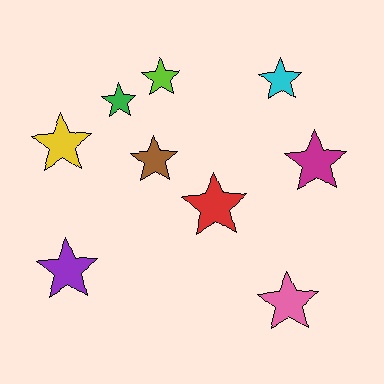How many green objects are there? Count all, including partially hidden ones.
There is 1 green object.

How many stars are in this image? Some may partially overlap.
There are 9 stars.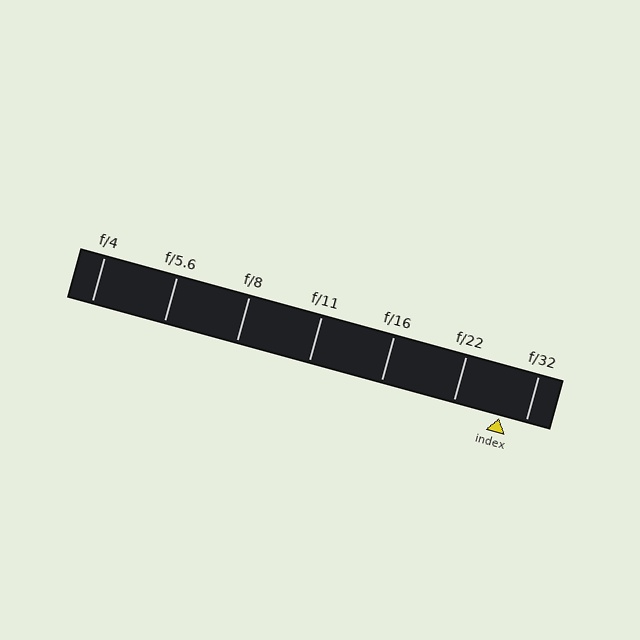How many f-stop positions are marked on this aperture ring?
There are 7 f-stop positions marked.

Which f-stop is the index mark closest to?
The index mark is closest to f/32.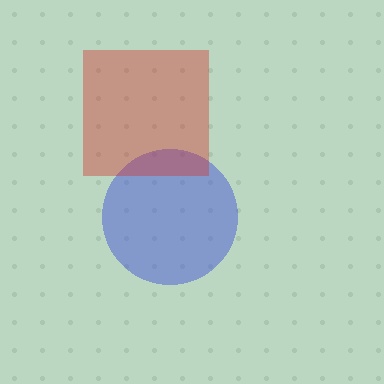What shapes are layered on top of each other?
The layered shapes are: a blue circle, a red square.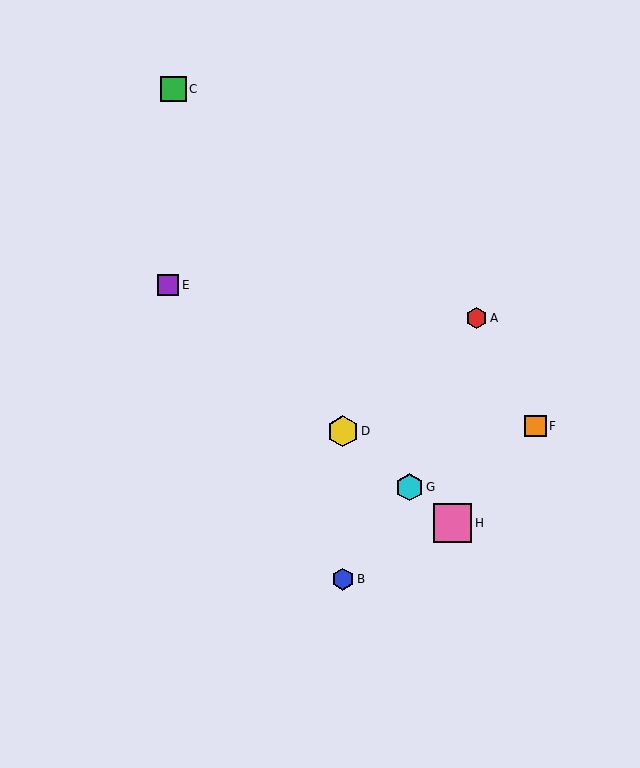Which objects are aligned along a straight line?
Objects D, E, G, H are aligned along a straight line.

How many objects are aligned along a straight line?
4 objects (D, E, G, H) are aligned along a straight line.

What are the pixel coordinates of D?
Object D is at (343, 431).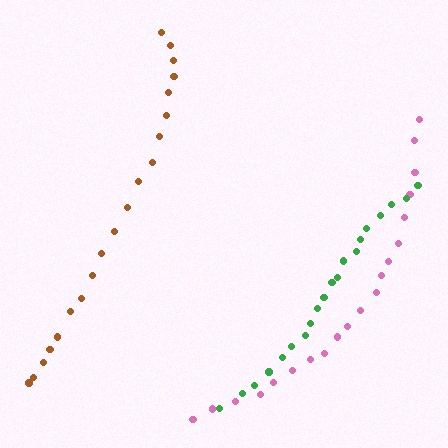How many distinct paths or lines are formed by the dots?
There are 3 distinct paths.